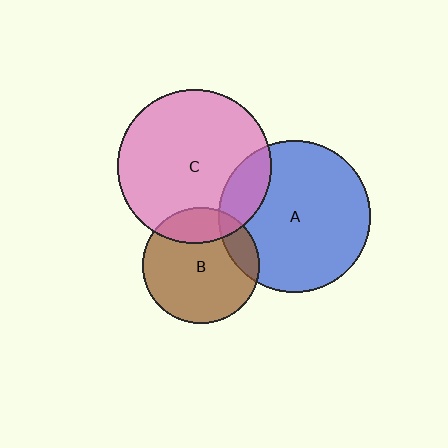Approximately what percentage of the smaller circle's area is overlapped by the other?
Approximately 20%.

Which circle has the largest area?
Circle C (pink).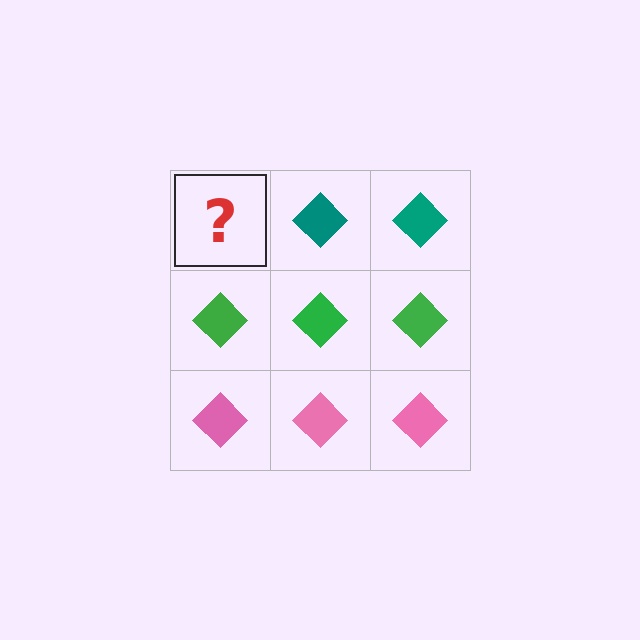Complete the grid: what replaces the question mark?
The question mark should be replaced with a teal diamond.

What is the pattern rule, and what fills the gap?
The rule is that each row has a consistent color. The gap should be filled with a teal diamond.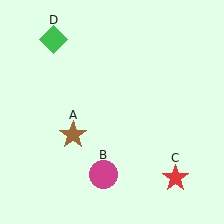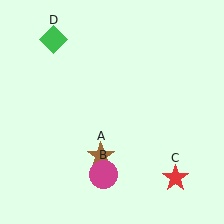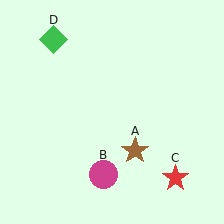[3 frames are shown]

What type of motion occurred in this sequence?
The brown star (object A) rotated counterclockwise around the center of the scene.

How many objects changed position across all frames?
1 object changed position: brown star (object A).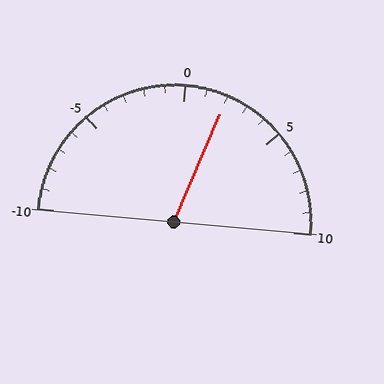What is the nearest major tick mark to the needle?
The nearest major tick mark is 0.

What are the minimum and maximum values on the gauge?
The gauge ranges from -10 to 10.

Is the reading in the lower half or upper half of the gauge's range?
The reading is in the upper half of the range (-10 to 10).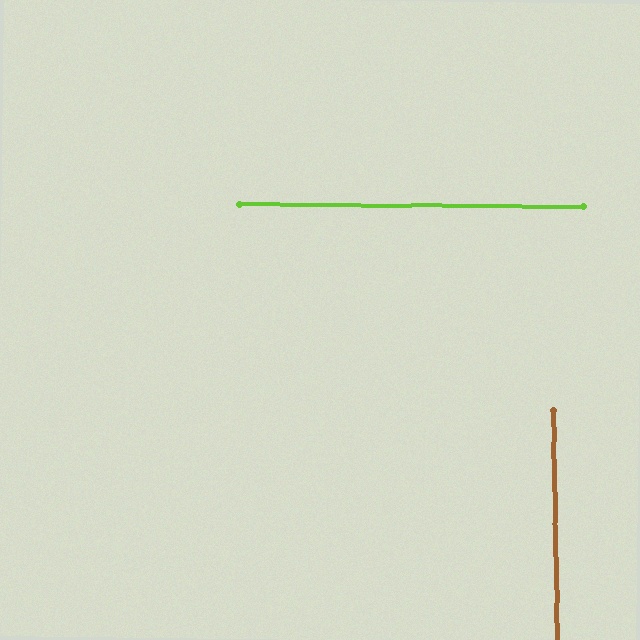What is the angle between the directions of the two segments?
Approximately 89 degrees.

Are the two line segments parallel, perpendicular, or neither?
Perpendicular — they meet at approximately 89°.